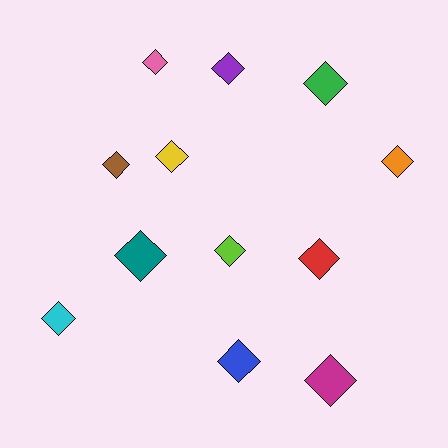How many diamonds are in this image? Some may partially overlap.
There are 12 diamonds.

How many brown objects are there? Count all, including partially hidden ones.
There is 1 brown object.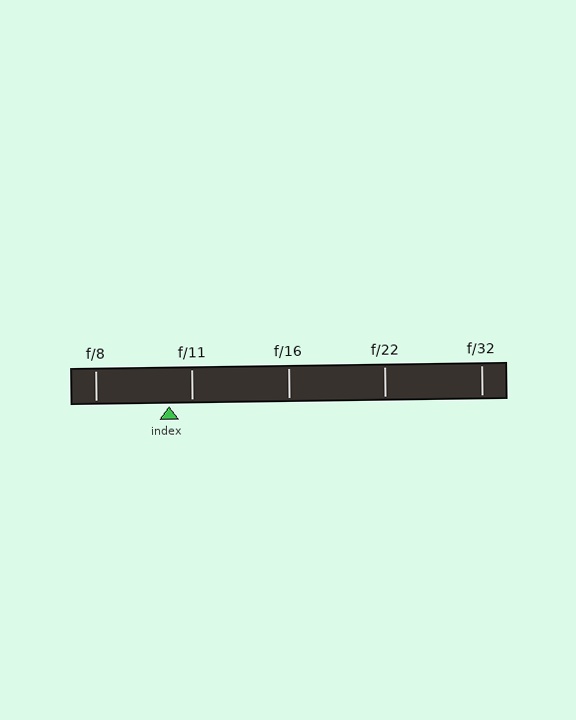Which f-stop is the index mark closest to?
The index mark is closest to f/11.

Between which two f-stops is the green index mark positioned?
The index mark is between f/8 and f/11.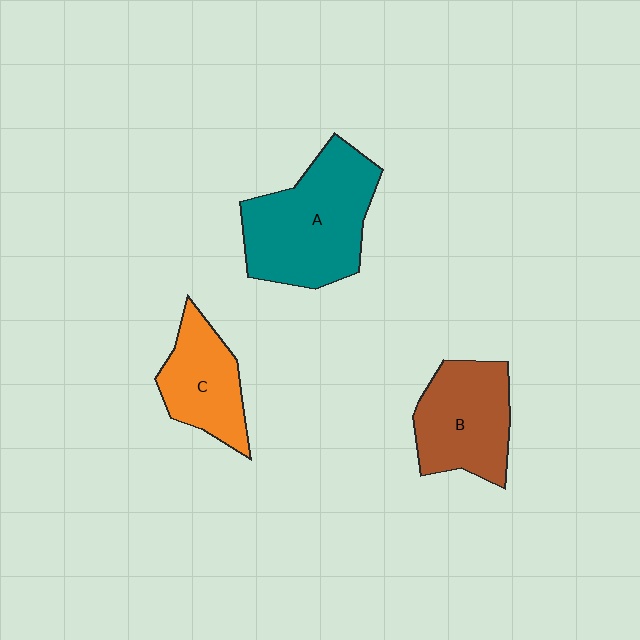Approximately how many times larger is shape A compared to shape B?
Approximately 1.4 times.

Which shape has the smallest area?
Shape C (orange).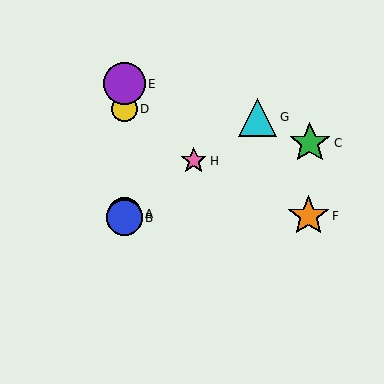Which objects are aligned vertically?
Objects A, B, D, E are aligned vertically.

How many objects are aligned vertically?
4 objects (A, B, D, E) are aligned vertically.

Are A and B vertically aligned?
Yes, both are at x≈124.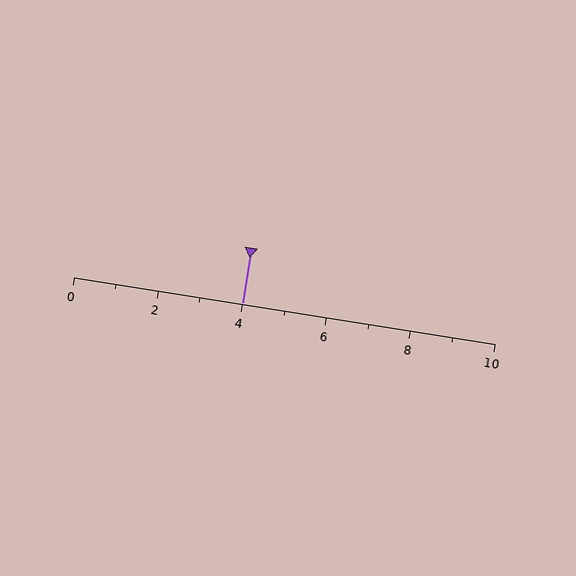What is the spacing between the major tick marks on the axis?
The major ticks are spaced 2 apart.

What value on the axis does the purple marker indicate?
The marker indicates approximately 4.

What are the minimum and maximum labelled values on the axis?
The axis runs from 0 to 10.